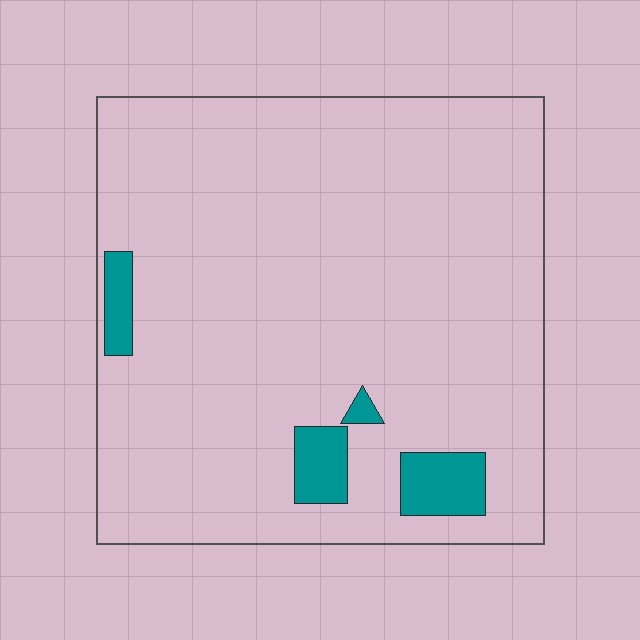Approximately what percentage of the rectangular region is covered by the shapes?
Approximately 5%.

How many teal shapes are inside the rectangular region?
4.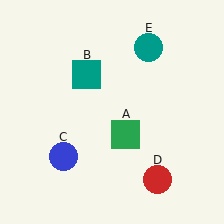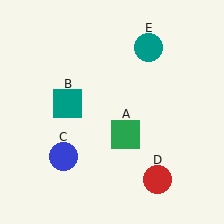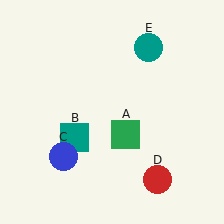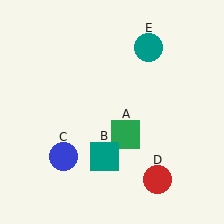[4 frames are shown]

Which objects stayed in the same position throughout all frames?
Green square (object A) and blue circle (object C) and red circle (object D) and teal circle (object E) remained stationary.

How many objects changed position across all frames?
1 object changed position: teal square (object B).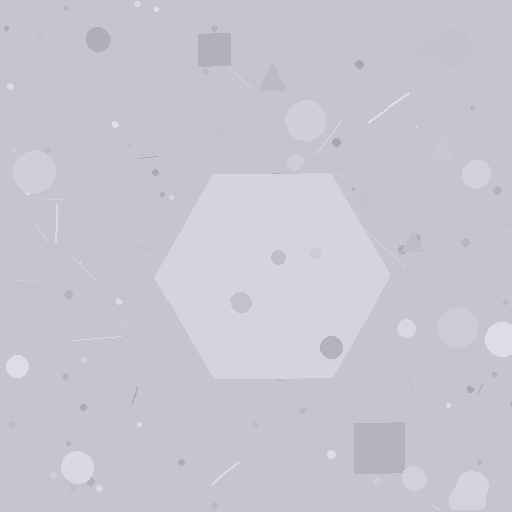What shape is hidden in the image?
A hexagon is hidden in the image.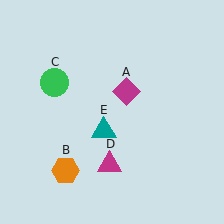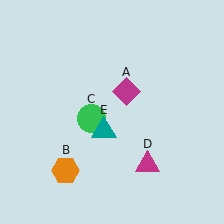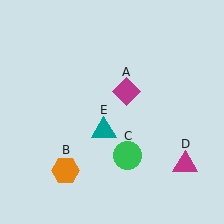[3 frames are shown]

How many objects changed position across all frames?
2 objects changed position: green circle (object C), magenta triangle (object D).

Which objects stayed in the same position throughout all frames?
Magenta diamond (object A) and orange hexagon (object B) and teal triangle (object E) remained stationary.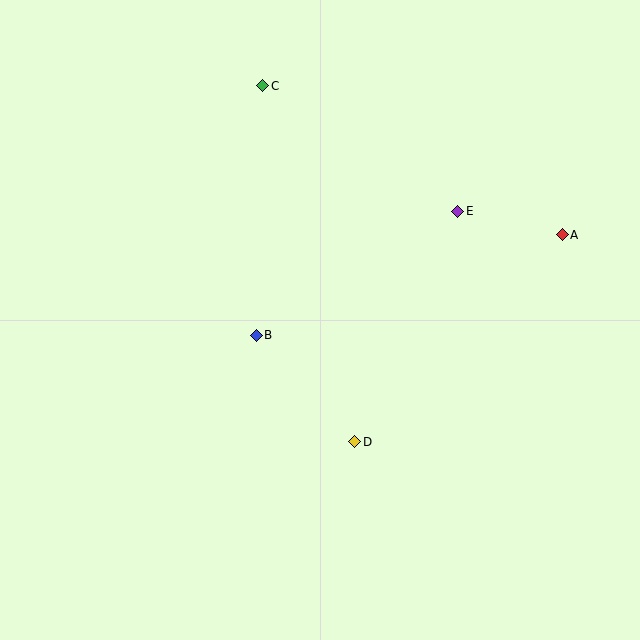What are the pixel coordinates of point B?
Point B is at (256, 335).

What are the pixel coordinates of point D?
Point D is at (355, 442).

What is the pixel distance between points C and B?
The distance between C and B is 249 pixels.